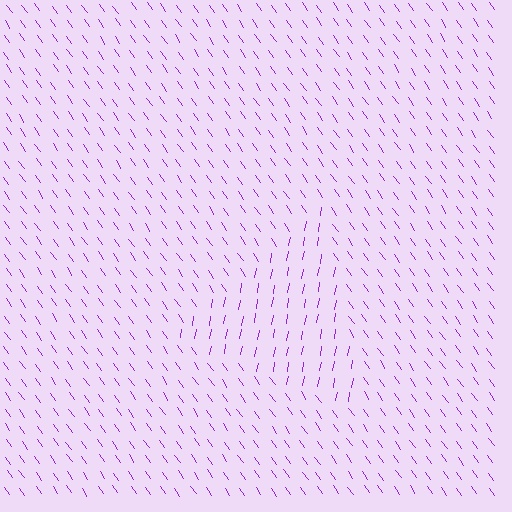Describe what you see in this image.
The image is filled with small purple line segments. A triangle region in the image has lines oriented differently from the surrounding lines, creating a visible texture boundary.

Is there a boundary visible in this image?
Yes, there is a texture boundary formed by a change in line orientation.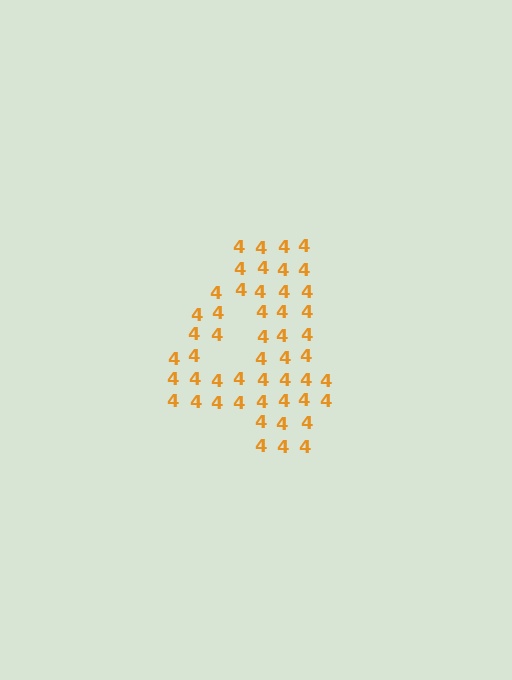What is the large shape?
The large shape is the digit 4.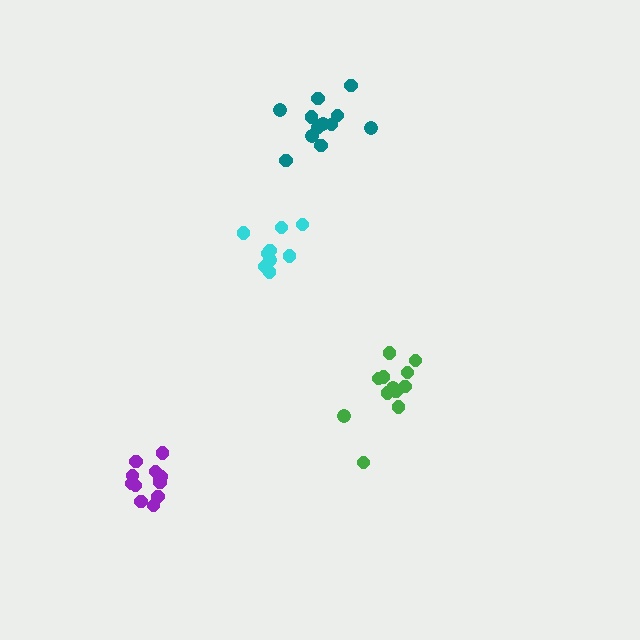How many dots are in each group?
Group 1: 12 dots, Group 2: 9 dots, Group 3: 12 dots, Group 4: 12 dots (45 total).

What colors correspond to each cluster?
The clusters are colored: teal, cyan, purple, green.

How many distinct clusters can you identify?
There are 4 distinct clusters.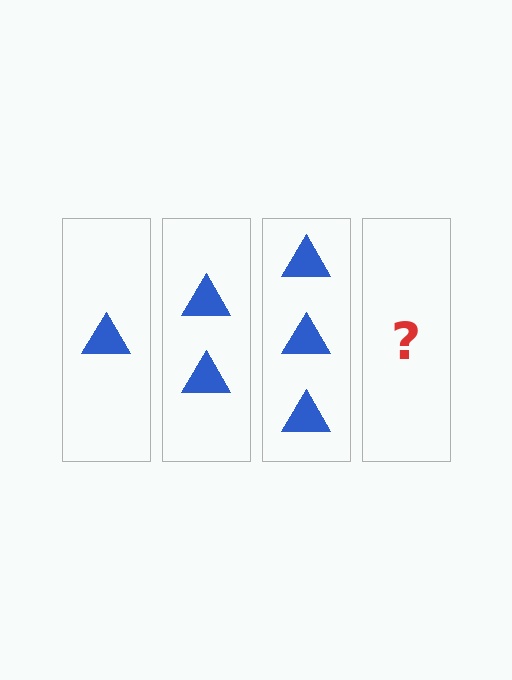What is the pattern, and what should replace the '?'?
The pattern is that each step adds one more triangle. The '?' should be 4 triangles.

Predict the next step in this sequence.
The next step is 4 triangles.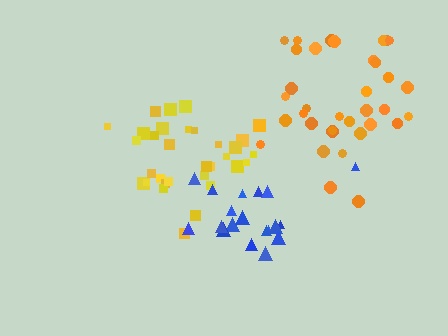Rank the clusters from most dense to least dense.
yellow, blue, orange.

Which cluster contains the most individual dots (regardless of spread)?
Orange (35).